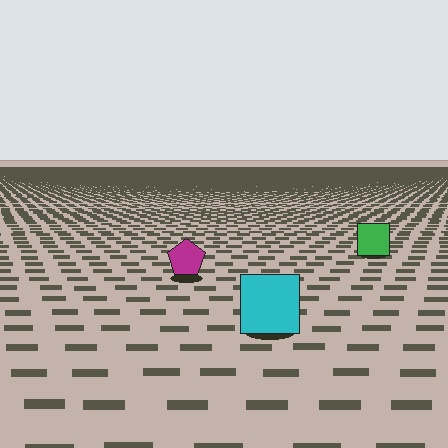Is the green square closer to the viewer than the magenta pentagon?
No. The magenta pentagon is closer — you can tell from the texture gradient: the ground texture is coarser near it.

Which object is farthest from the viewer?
The green square is farthest from the viewer. It appears smaller and the ground texture around it is denser.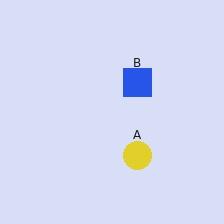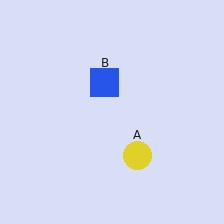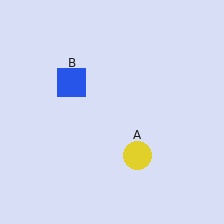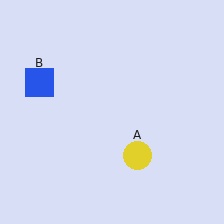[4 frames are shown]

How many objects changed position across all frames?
1 object changed position: blue square (object B).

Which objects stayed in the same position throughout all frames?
Yellow circle (object A) remained stationary.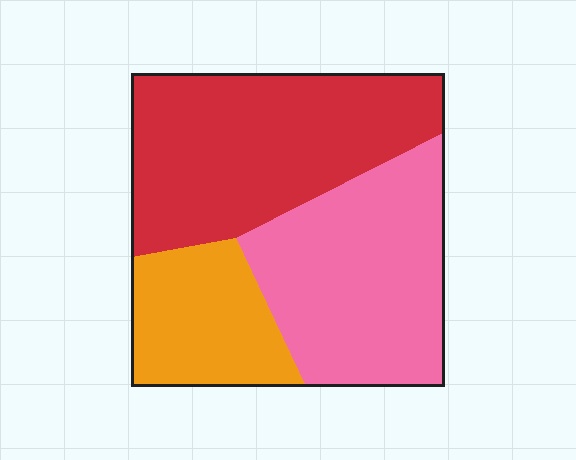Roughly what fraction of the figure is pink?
Pink takes up about three eighths (3/8) of the figure.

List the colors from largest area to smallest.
From largest to smallest: red, pink, orange.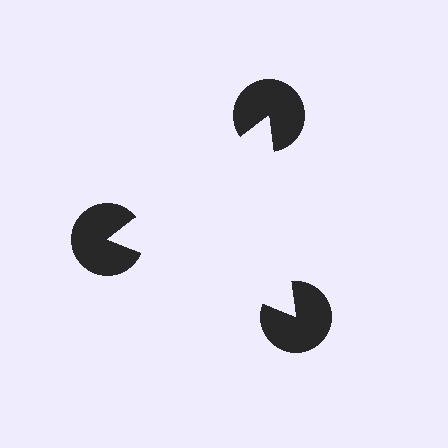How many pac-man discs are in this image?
There are 3 — one at each vertex of the illusory triangle.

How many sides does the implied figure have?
3 sides.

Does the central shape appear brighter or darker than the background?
It typically appears slightly brighter than the background, even though no actual brightness change is drawn.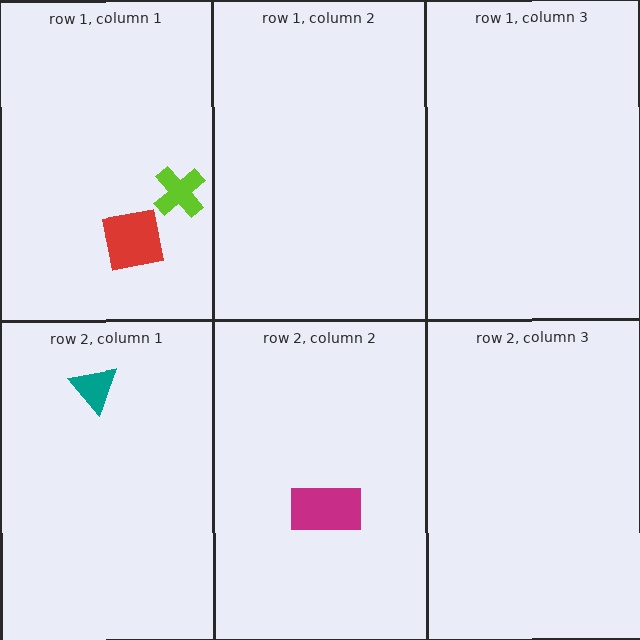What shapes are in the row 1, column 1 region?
The red square, the lime cross.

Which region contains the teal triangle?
The row 2, column 1 region.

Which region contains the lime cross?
The row 1, column 1 region.